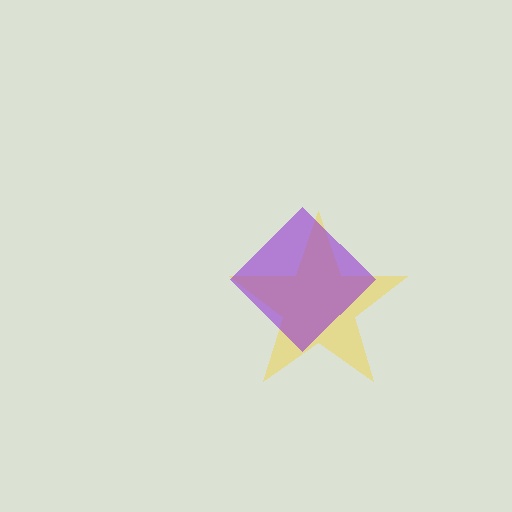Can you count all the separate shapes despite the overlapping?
Yes, there are 2 separate shapes.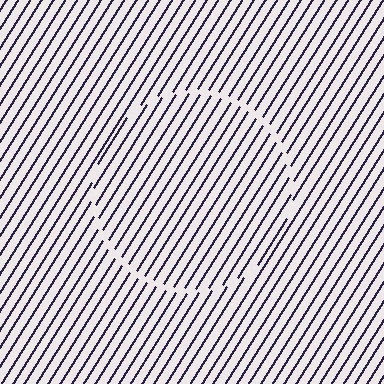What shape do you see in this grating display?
An illusory circle. The interior of the shape contains the same grating, shifted by half a period — the contour is defined by the phase discontinuity where line-ends from the inner and outer gratings abut.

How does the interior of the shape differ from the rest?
The interior of the shape contains the same grating, shifted by half a period — the contour is defined by the phase discontinuity where line-ends from the inner and outer gratings abut.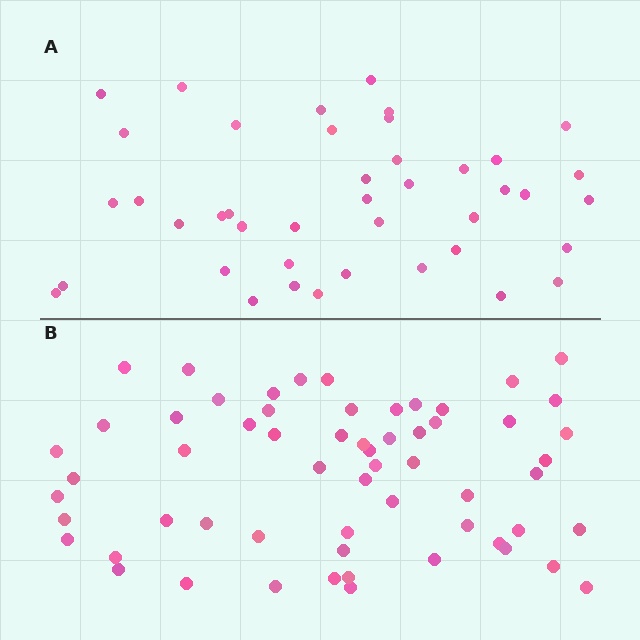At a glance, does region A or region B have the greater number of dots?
Region B (the bottom region) has more dots.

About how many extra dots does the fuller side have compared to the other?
Region B has approximately 20 more dots than region A.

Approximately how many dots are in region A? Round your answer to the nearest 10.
About 40 dots. (The exact count is 42, which rounds to 40.)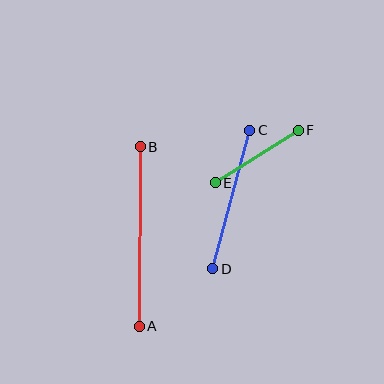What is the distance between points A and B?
The distance is approximately 179 pixels.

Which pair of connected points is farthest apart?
Points A and B are farthest apart.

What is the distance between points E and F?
The distance is approximately 98 pixels.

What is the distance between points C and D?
The distance is approximately 144 pixels.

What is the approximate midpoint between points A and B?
The midpoint is at approximately (140, 237) pixels.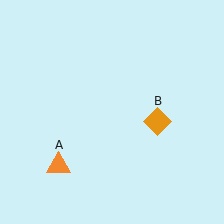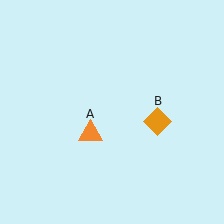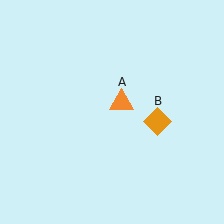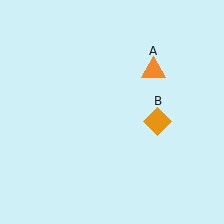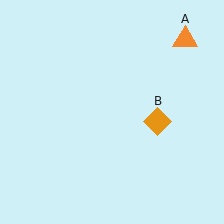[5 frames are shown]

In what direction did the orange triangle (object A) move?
The orange triangle (object A) moved up and to the right.